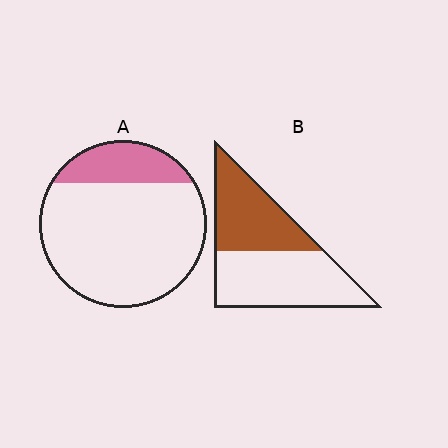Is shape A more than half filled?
No.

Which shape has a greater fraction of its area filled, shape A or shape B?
Shape B.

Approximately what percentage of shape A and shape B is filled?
A is approximately 20% and B is approximately 45%.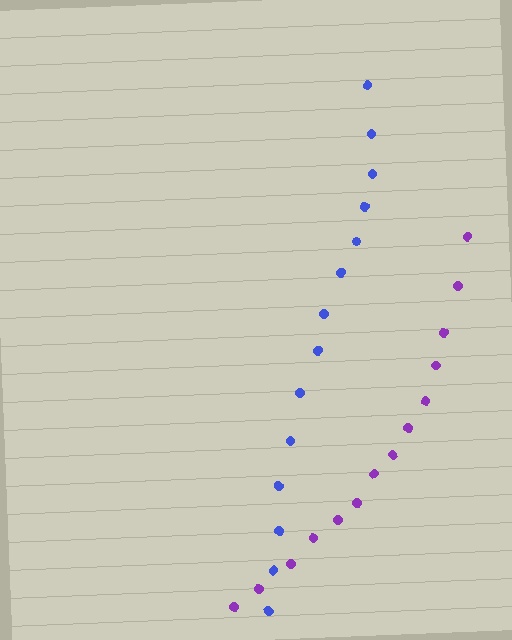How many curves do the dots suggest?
There are 2 distinct paths.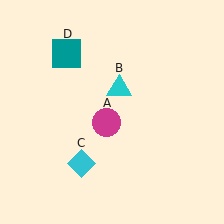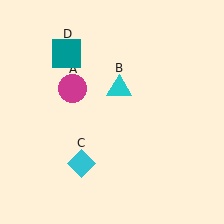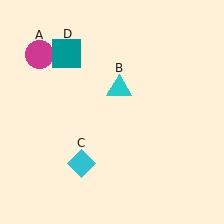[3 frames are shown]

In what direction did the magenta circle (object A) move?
The magenta circle (object A) moved up and to the left.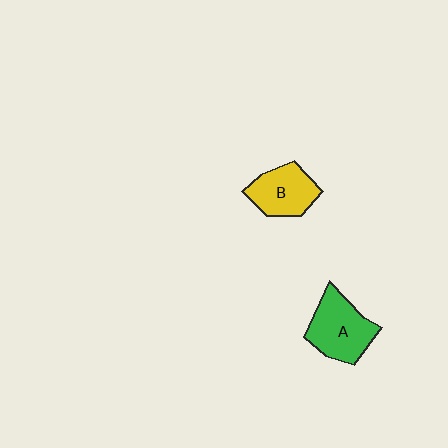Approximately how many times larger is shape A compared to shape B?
Approximately 1.2 times.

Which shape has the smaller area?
Shape B (yellow).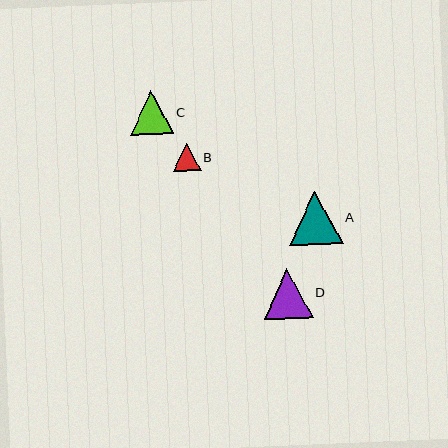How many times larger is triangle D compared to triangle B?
Triangle D is approximately 1.7 times the size of triangle B.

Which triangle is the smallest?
Triangle B is the smallest with a size of approximately 28 pixels.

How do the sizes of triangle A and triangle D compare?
Triangle A and triangle D are approximately the same size.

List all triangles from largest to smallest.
From largest to smallest: A, D, C, B.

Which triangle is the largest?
Triangle A is the largest with a size of approximately 53 pixels.